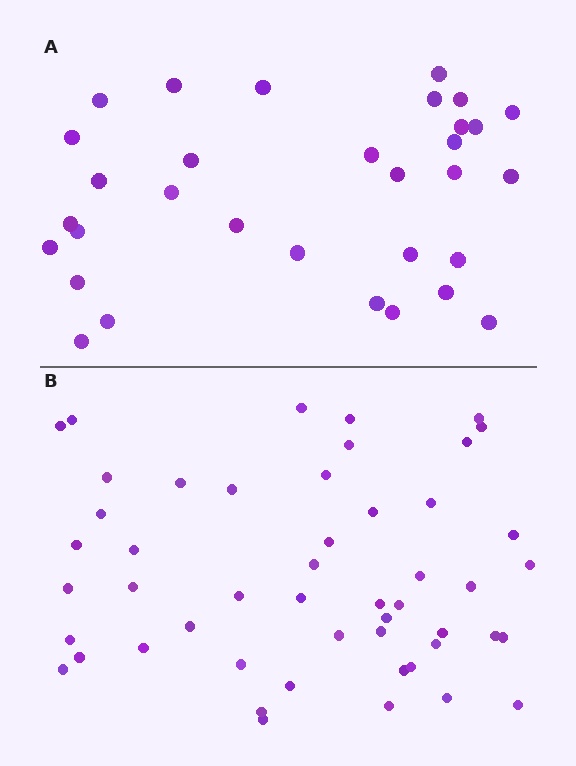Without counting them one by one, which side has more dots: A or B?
Region B (the bottom region) has more dots.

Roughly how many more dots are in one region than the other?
Region B has approximately 20 more dots than region A.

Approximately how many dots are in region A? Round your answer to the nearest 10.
About 30 dots. (The exact count is 32, which rounds to 30.)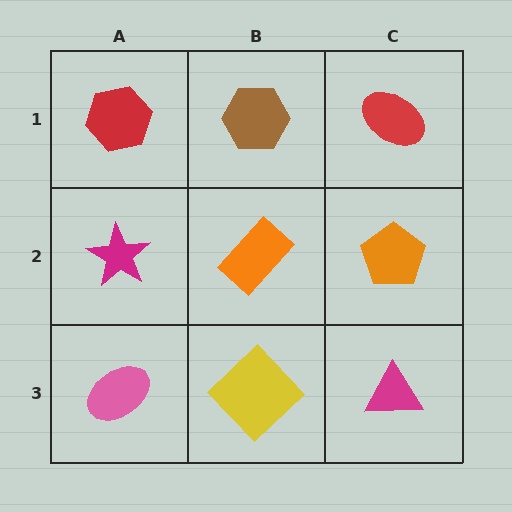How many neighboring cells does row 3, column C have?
2.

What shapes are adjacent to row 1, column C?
An orange pentagon (row 2, column C), a brown hexagon (row 1, column B).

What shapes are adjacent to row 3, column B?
An orange rectangle (row 2, column B), a pink ellipse (row 3, column A), a magenta triangle (row 3, column C).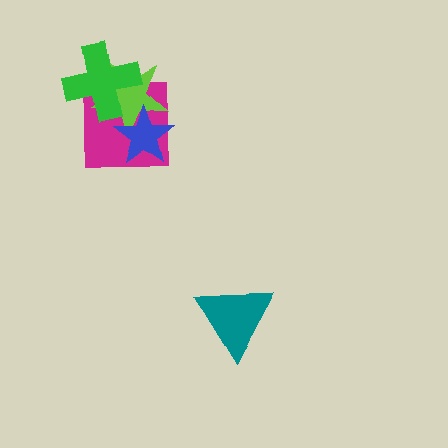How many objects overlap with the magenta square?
3 objects overlap with the magenta square.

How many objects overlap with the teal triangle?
0 objects overlap with the teal triangle.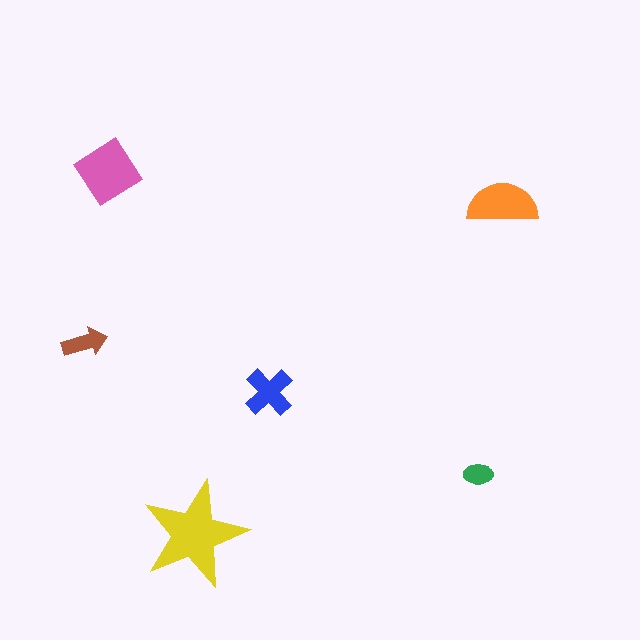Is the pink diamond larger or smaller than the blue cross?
Larger.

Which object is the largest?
The yellow star.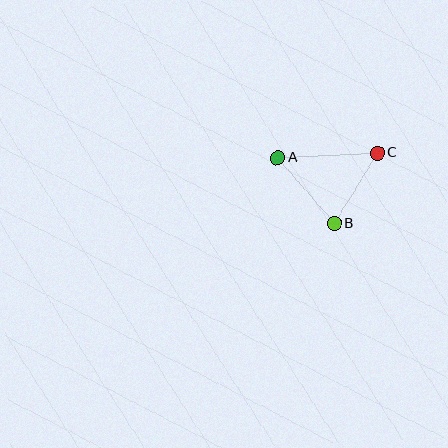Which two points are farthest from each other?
Points A and C are farthest from each other.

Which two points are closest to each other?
Points B and C are closest to each other.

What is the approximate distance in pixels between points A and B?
The distance between A and B is approximately 87 pixels.